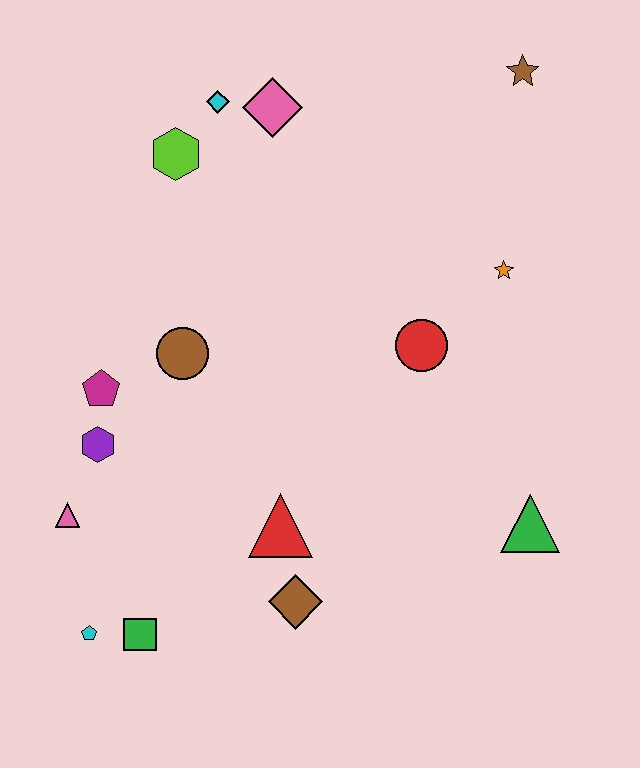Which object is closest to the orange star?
The red circle is closest to the orange star.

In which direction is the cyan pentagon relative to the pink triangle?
The cyan pentagon is below the pink triangle.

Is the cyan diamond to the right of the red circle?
No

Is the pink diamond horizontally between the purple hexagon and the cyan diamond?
No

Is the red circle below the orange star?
Yes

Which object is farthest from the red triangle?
The brown star is farthest from the red triangle.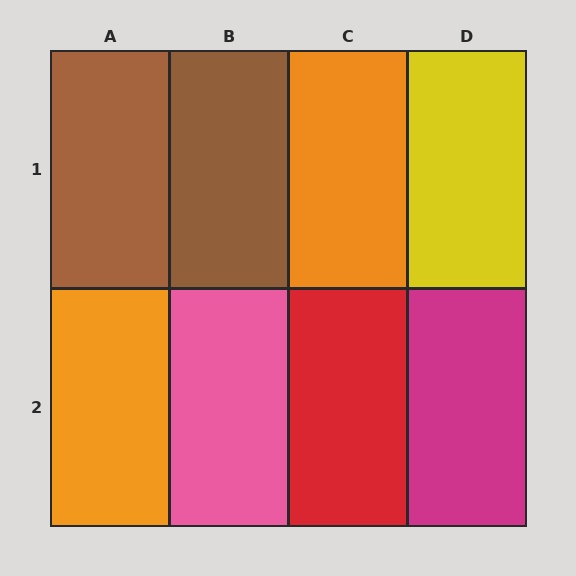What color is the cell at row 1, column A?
Brown.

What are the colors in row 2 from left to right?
Orange, pink, red, magenta.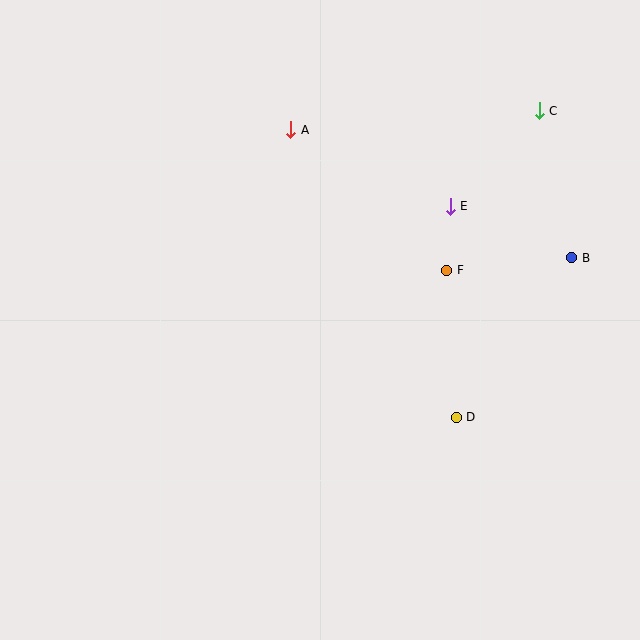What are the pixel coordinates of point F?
Point F is at (447, 270).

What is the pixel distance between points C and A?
The distance between C and A is 249 pixels.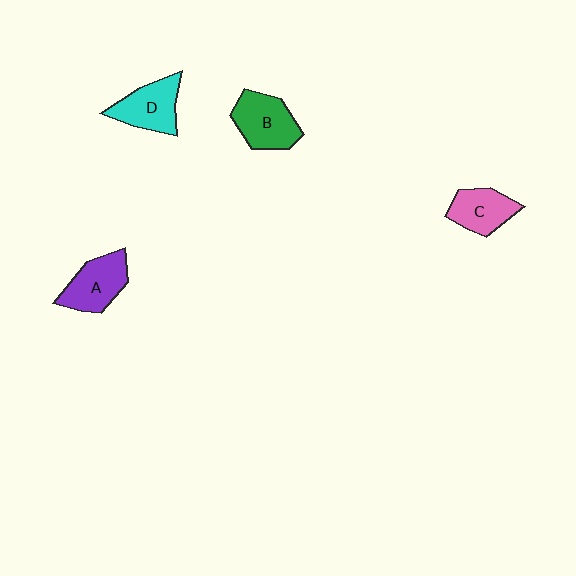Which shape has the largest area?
Shape B (green).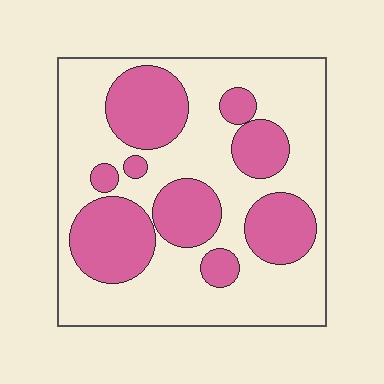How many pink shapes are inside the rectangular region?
9.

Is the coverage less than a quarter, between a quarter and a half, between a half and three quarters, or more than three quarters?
Between a quarter and a half.